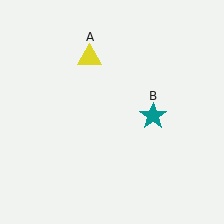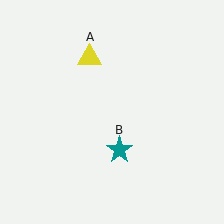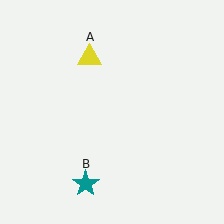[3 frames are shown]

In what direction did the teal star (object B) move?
The teal star (object B) moved down and to the left.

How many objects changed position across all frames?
1 object changed position: teal star (object B).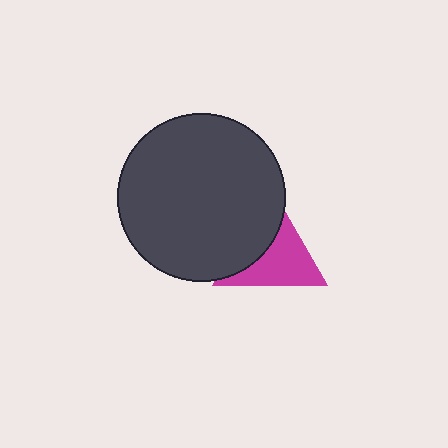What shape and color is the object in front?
The object in front is a dark gray circle.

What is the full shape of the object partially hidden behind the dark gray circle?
The partially hidden object is a magenta triangle.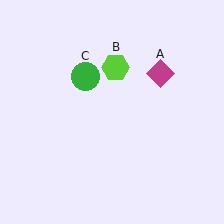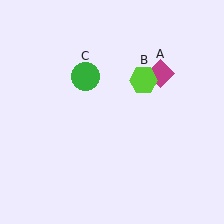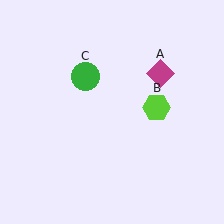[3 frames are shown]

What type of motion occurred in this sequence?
The lime hexagon (object B) rotated clockwise around the center of the scene.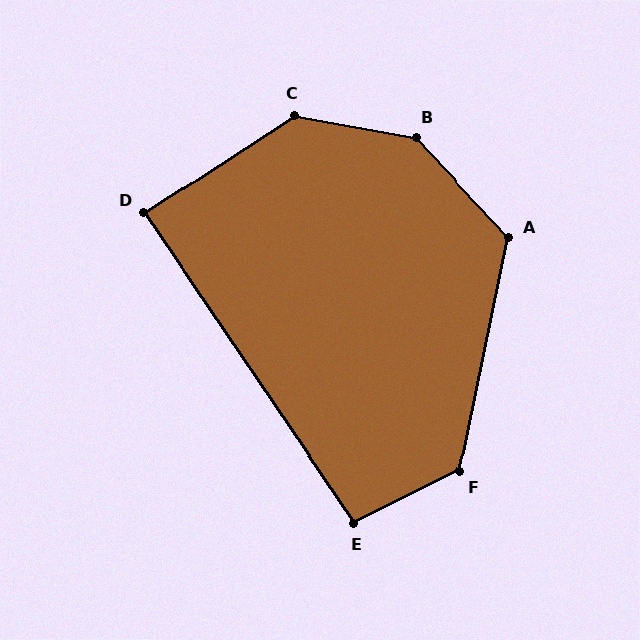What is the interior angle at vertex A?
Approximately 125 degrees (obtuse).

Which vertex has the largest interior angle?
B, at approximately 143 degrees.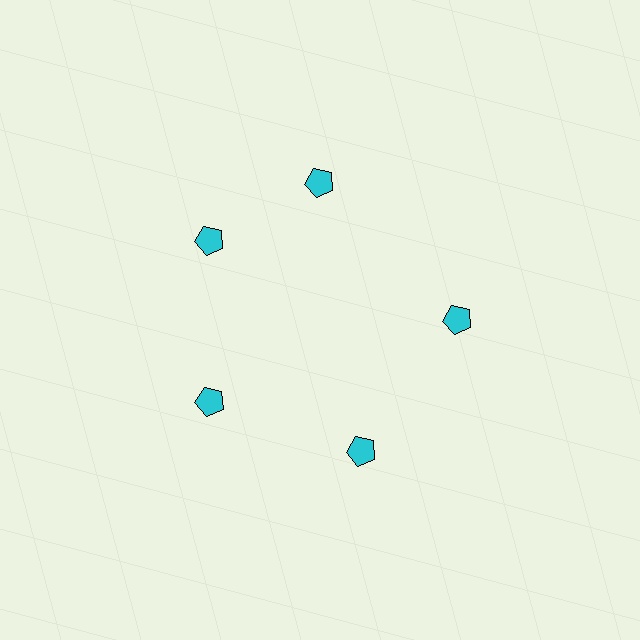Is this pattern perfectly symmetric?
No. The 5 cyan pentagons are arranged in a ring, but one element near the 1 o'clock position is rotated out of alignment along the ring, breaking the 5-fold rotational symmetry.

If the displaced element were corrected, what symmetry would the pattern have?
It would have 5-fold rotational symmetry — the pattern would map onto itself every 72 degrees.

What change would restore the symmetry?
The symmetry would be restored by rotating it back into even spacing with its neighbors so that all 5 pentagons sit at equal angles and equal distance from the center.